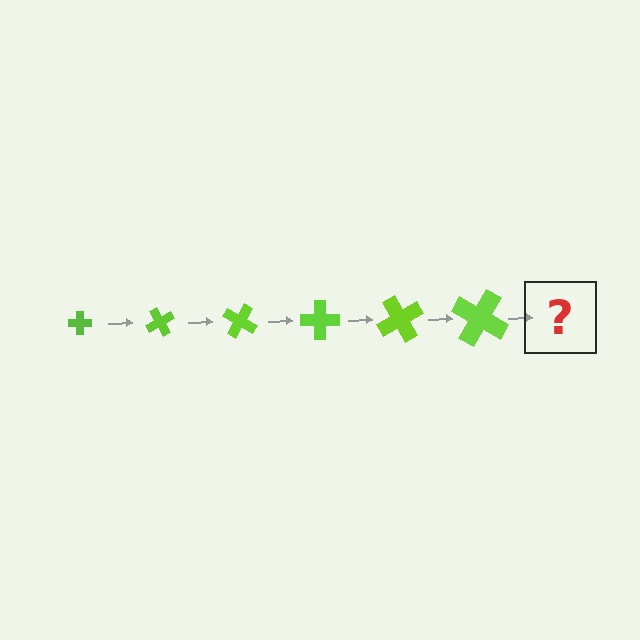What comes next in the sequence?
The next element should be a cross, larger than the previous one and rotated 360 degrees from the start.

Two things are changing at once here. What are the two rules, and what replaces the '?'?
The two rules are that the cross grows larger each step and it rotates 60 degrees each step. The '?' should be a cross, larger than the previous one and rotated 360 degrees from the start.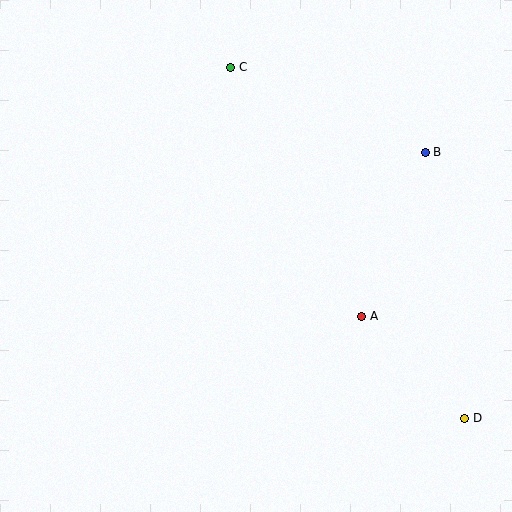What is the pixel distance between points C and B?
The distance between C and B is 212 pixels.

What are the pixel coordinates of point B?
Point B is at (425, 152).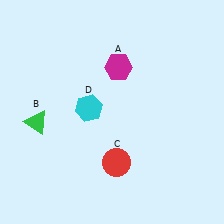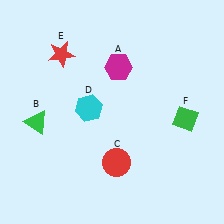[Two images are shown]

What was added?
A red star (E), a green diamond (F) were added in Image 2.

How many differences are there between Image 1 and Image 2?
There are 2 differences between the two images.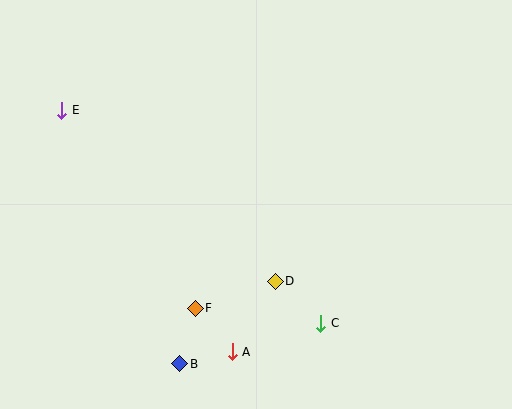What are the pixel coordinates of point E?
Point E is at (62, 110).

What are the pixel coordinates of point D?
Point D is at (275, 281).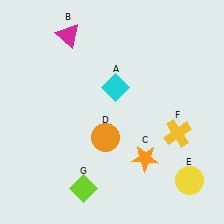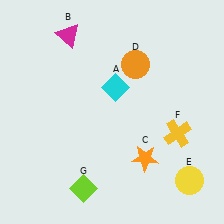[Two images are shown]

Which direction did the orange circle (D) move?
The orange circle (D) moved up.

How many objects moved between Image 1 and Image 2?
1 object moved between the two images.